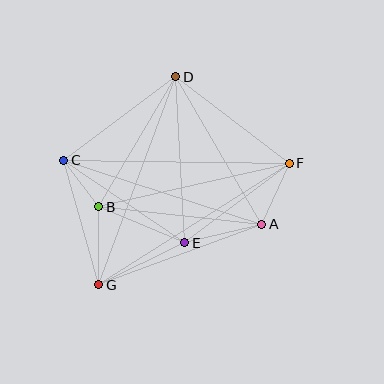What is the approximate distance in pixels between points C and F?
The distance between C and F is approximately 226 pixels.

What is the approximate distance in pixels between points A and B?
The distance between A and B is approximately 164 pixels.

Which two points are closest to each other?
Points B and C are closest to each other.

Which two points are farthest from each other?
Points F and G are farthest from each other.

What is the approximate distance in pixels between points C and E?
The distance between C and E is approximately 146 pixels.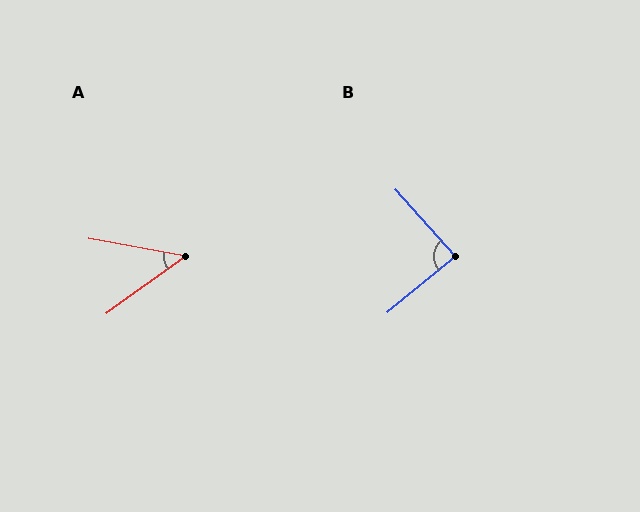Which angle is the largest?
B, at approximately 87 degrees.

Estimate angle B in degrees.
Approximately 87 degrees.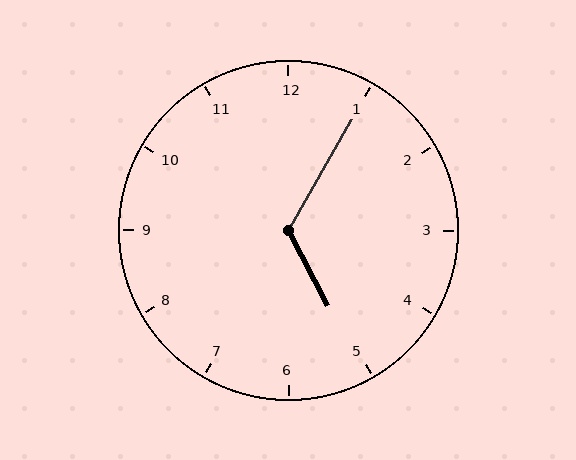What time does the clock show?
5:05.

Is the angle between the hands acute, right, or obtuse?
It is obtuse.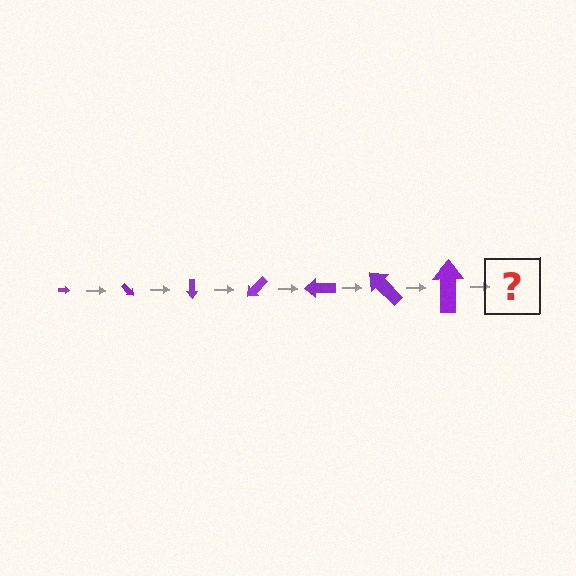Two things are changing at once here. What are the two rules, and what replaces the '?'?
The two rules are that the arrow grows larger each step and it rotates 45 degrees each step. The '?' should be an arrow, larger than the previous one and rotated 315 degrees from the start.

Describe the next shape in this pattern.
It should be an arrow, larger than the previous one and rotated 315 degrees from the start.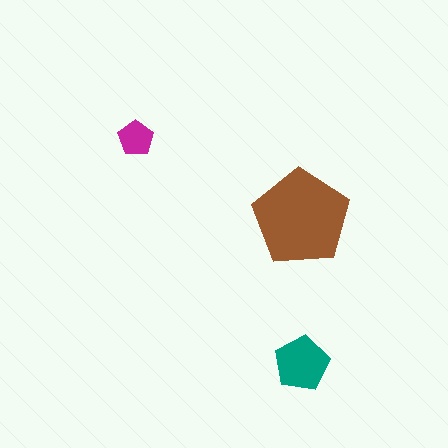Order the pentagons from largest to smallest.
the brown one, the teal one, the magenta one.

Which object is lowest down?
The teal pentagon is bottommost.